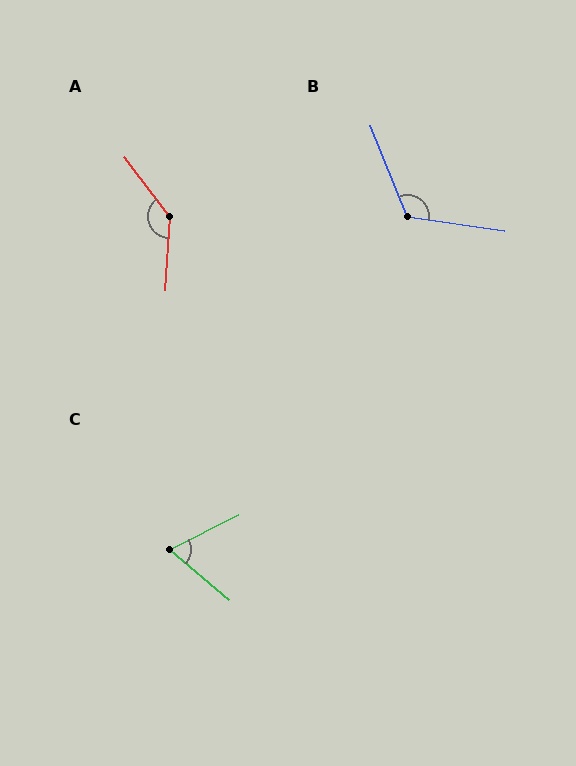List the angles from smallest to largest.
C (67°), B (120°), A (140°).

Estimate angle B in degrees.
Approximately 120 degrees.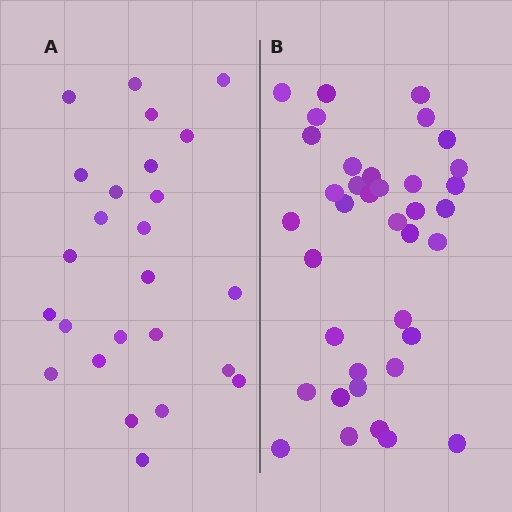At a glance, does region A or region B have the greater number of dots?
Region B (the right region) has more dots.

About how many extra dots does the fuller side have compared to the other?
Region B has roughly 12 or so more dots than region A.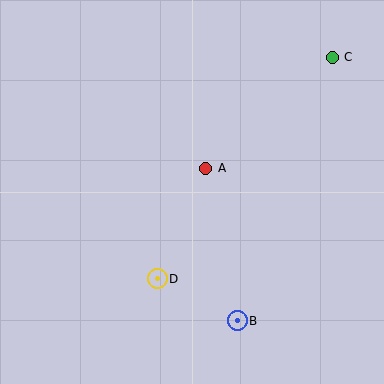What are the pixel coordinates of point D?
Point D is at (157, 279).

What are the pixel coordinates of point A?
Point A is at (206, 168).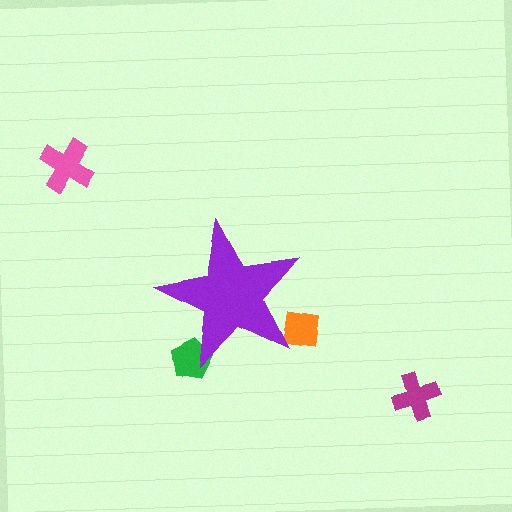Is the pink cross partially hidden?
No, the pink cross is fully visible.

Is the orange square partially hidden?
Yes, the orange square is partially hidden behind the purple star.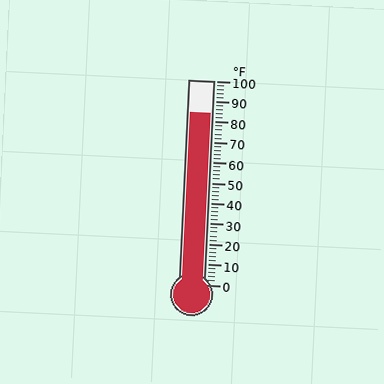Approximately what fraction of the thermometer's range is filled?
The thermometer is filled to approximately 85% of its range.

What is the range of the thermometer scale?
The thermometer scale ranges from 0°F to 100°F.